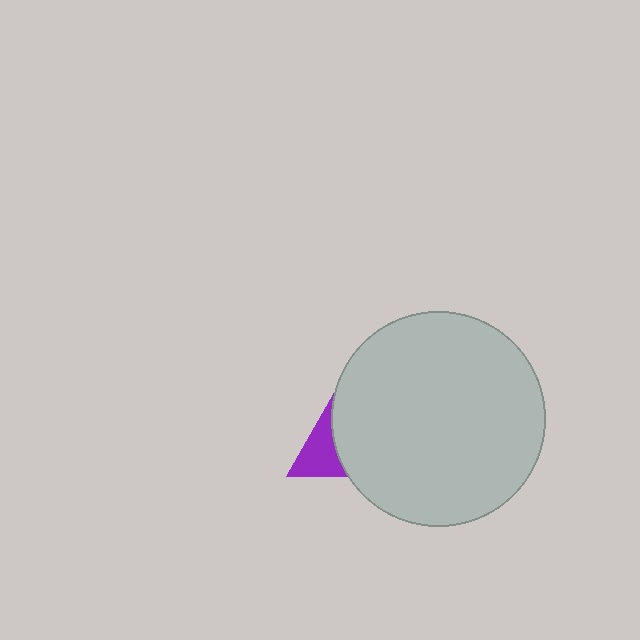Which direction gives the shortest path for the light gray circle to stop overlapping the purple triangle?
Moving right gives the shortest separation.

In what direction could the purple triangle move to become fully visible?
The purple triangle could move left. That would shift it out from behind the light gray circle entirely.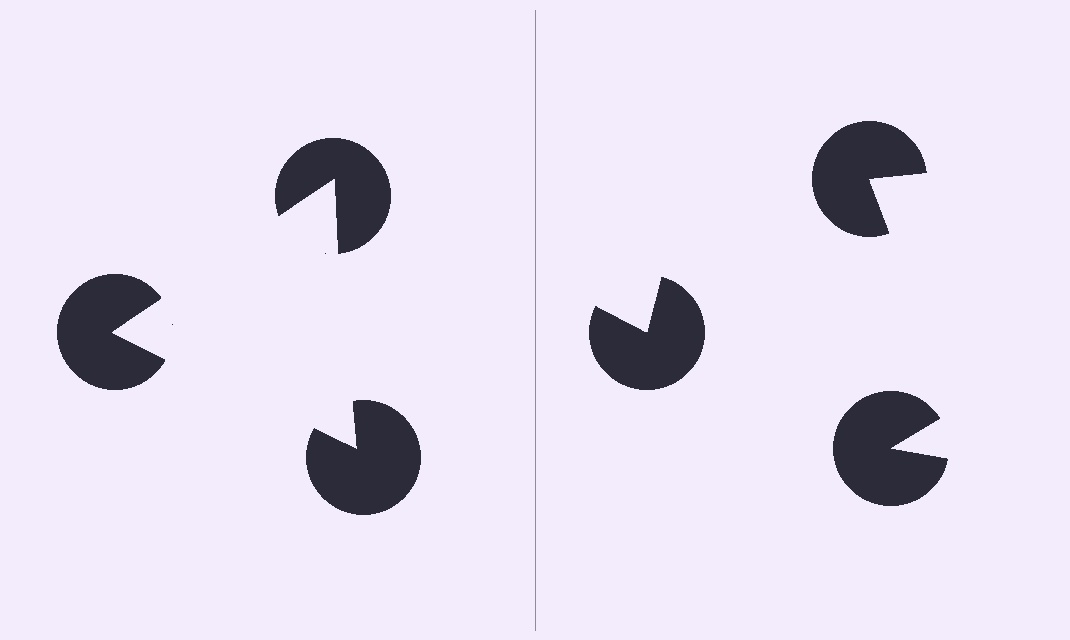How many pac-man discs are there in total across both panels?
6 — 3 on each side.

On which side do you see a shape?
An illusory triangle appears on the left side. On the right side the wedge cuts are rotated, so no coherent shape forms.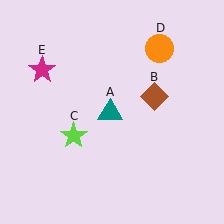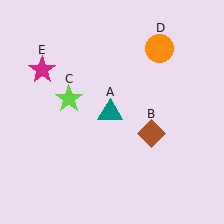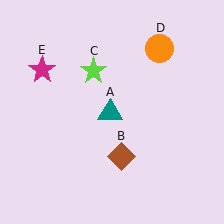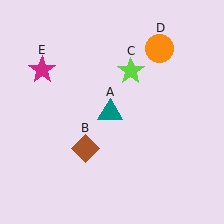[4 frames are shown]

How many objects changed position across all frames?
2 objects changed position: brown diamond (object B), lime star (object C).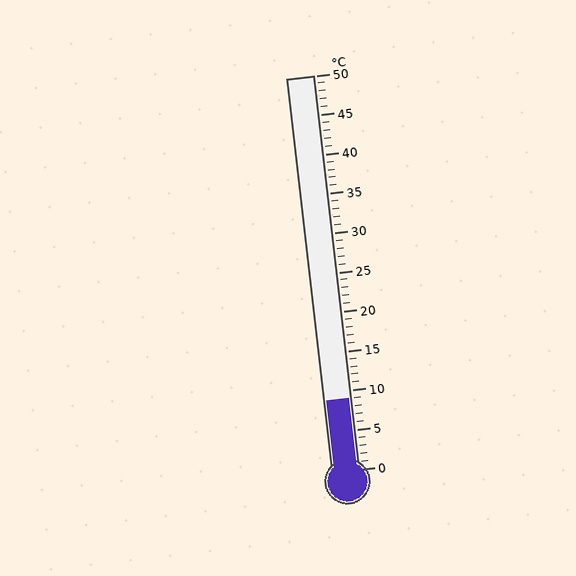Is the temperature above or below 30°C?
The temperature is below 30°C.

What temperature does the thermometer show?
The thermometer shows approximately 9°C.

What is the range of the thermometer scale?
The thermometer scale ranges from 0°C to 50°C.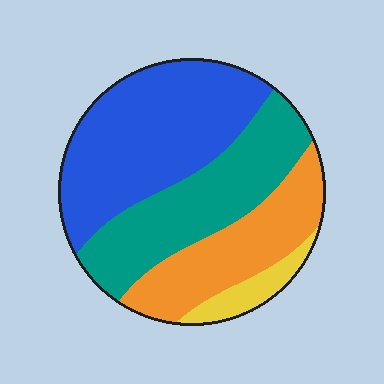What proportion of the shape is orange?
Orange covers around 25% of the shape.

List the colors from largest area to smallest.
From largest to smallest: blue, teal, orange, yellow.